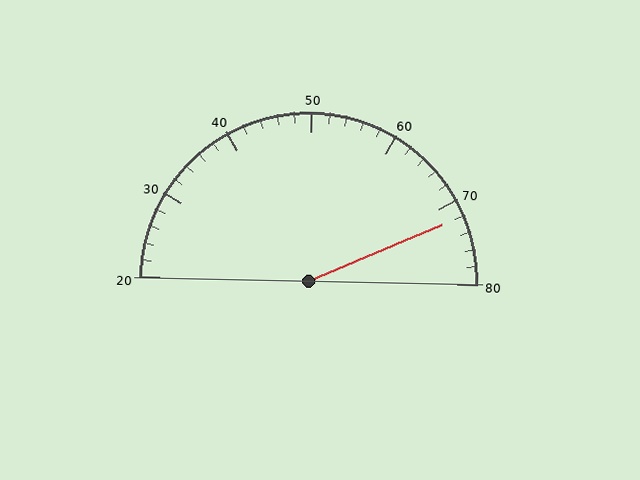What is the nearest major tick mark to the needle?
The nearest major tick mark is 70.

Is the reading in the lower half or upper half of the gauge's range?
The reading is in the upper half of the range (20 to 80).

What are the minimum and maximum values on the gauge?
The gauge ranges from 20 to 80.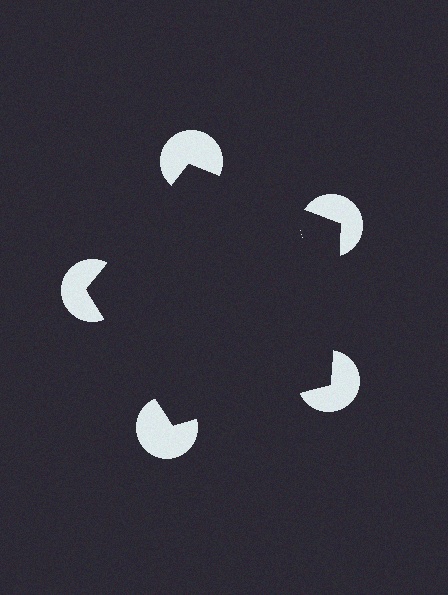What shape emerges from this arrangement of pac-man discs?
An illusory pentagon — its edges are inferred from the aligned wedge cuts in the pac-man discs, not physically drawn.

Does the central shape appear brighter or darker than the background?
It typically appears slightly darker than the background, even though no actual brightness change is drawn.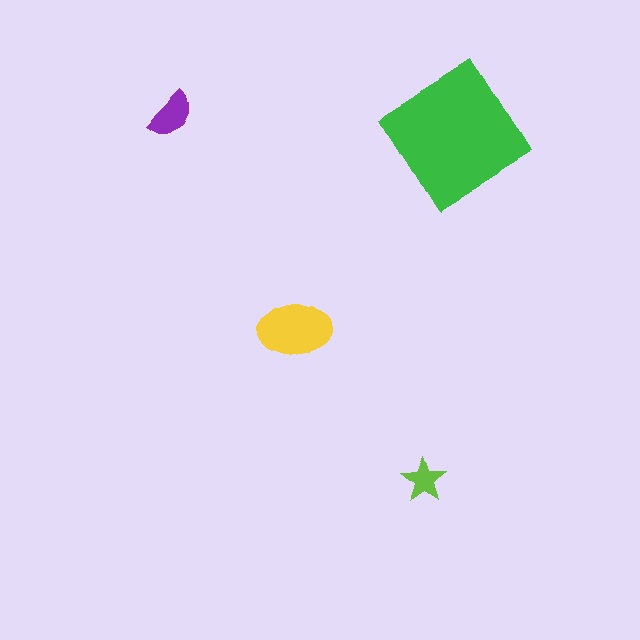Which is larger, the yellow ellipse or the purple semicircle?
The yellow ellipse.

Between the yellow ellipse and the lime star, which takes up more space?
The yellow ellipse.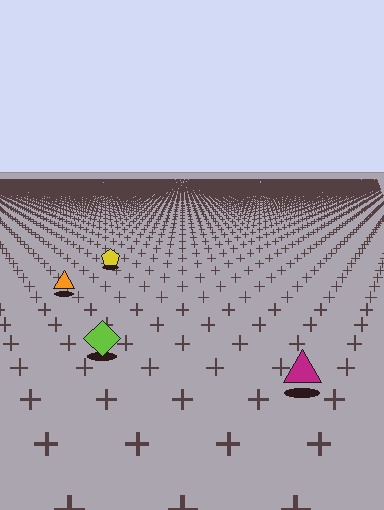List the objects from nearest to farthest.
From nearest to farthest: the magenta triangle, the lime diamond, the orange triangle, the yellow pentagon.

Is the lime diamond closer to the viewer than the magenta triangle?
No. The magenta triangle is closer — you can tell from the texture gradient: the ground texture is coarser near it.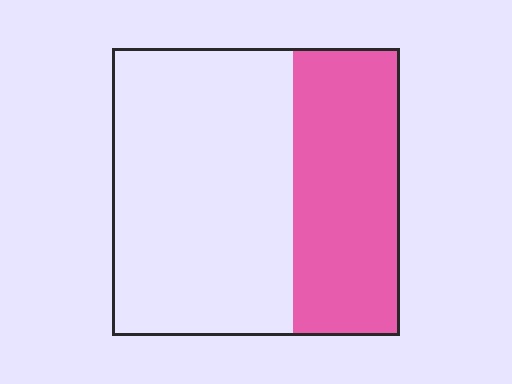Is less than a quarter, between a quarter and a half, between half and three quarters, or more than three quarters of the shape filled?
Between a quarter and a half.